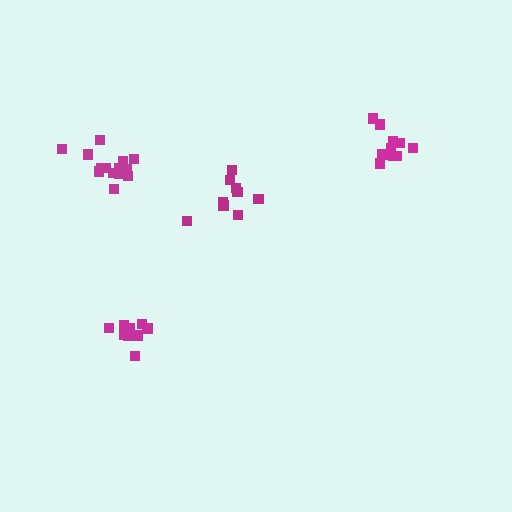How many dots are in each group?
Group 1: 14 dots, Group 2: 9 dots, Group 3: 9 dots, Group 4: 12 dots (44 total).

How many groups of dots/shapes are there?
There are 4 groups.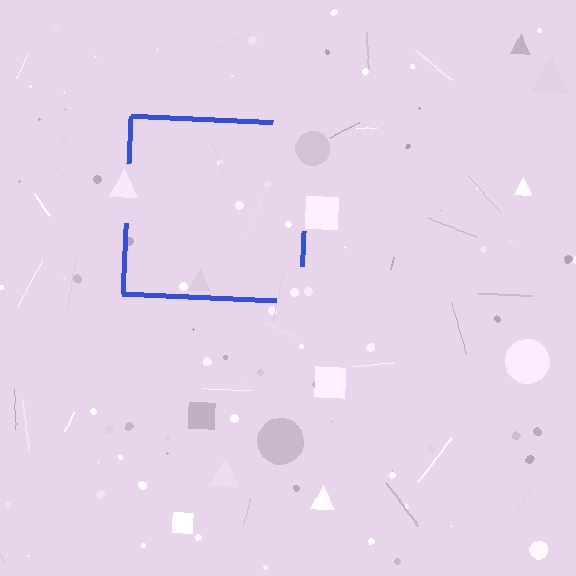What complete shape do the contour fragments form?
The contour fragments form a square.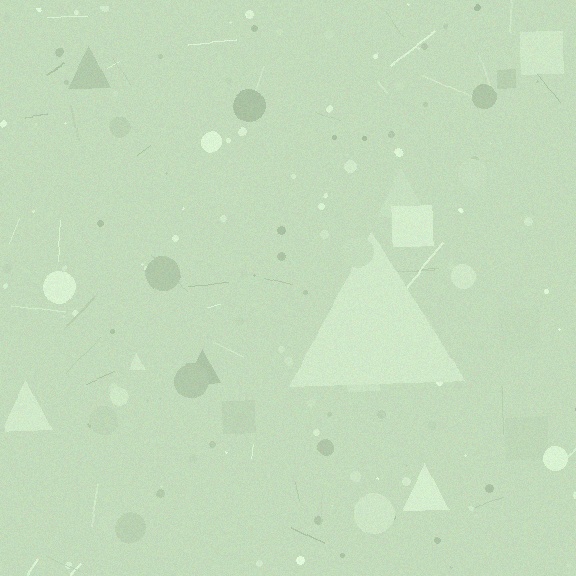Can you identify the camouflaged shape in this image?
The camouflaged shape is a triangle.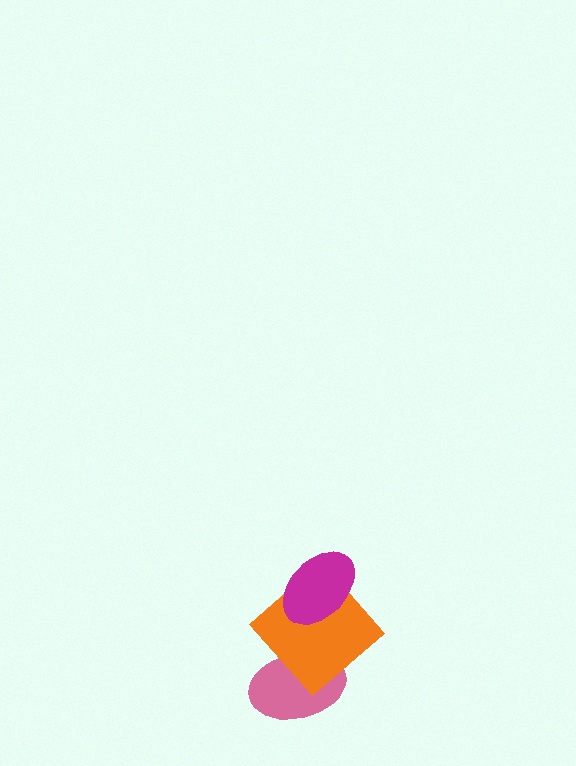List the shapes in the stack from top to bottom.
From top to bottom: the magenta ellipse, the orange diamond, the pink ellipse.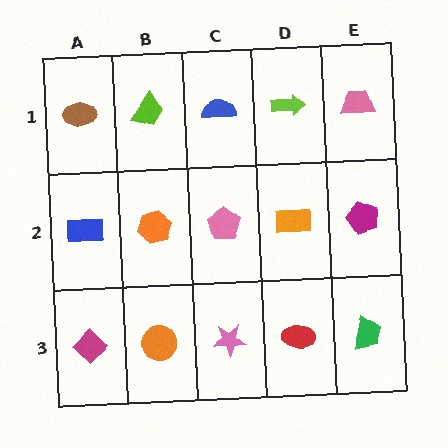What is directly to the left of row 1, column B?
A brown ellipse.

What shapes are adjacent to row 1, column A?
A blue rectangle (row 2, column A), a lime trapezoid (row 1, column B).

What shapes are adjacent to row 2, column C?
A blue semicircle (row 1, column C), a pink star (row 3, column C), an orange hexagon (row 2, column B), an orange rectangle (row 2, column D).